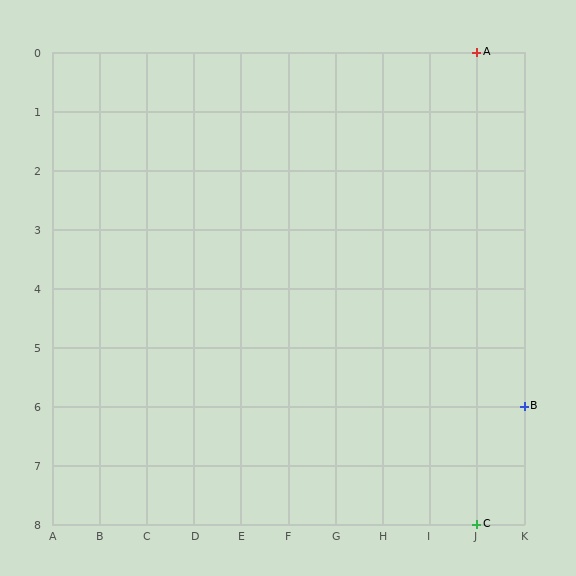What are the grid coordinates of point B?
Point B is at grid coordinates (K, 6).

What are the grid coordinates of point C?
Point C is at grid coordinates (J, 8).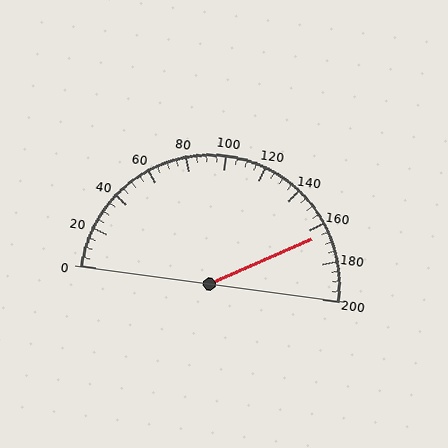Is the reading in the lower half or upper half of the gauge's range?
The reading is in the upper half of the range (0 to 200).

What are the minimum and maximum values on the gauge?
The gauge ranges from 0 to 200.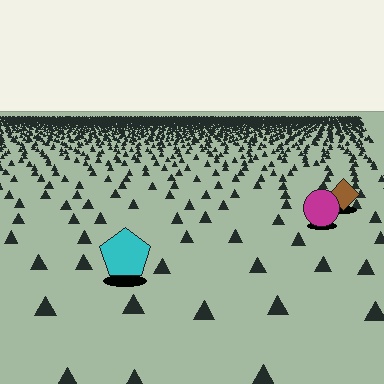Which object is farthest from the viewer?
The brown diamond is farthest from the viewer. It appears smaller and the ground texture around it is denser.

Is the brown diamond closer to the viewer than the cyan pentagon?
No. The cyan pentagon is closer — you can tell from the texture gradient: the ground texture is coarser near it.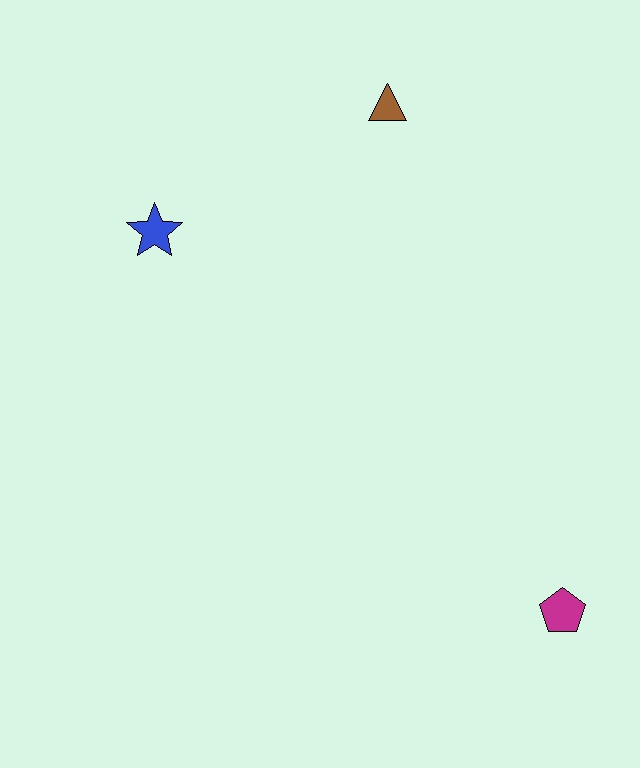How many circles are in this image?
There are no circles.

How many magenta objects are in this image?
There is 1 magenta object.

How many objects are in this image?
There are 3 objects.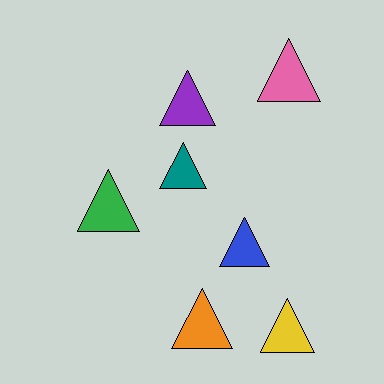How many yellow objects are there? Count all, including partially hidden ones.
There is 1 yellow object.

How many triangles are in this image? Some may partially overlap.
There are 7 triangles.